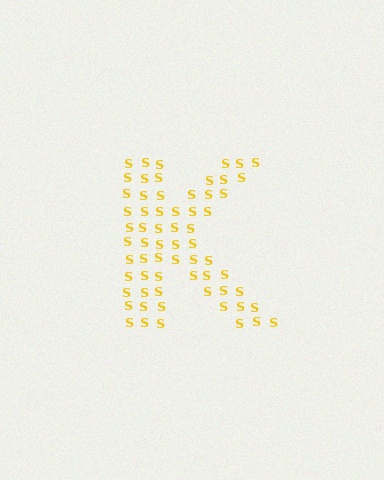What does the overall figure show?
The overall figure shows the letter K.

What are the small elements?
The small elements are letter S's.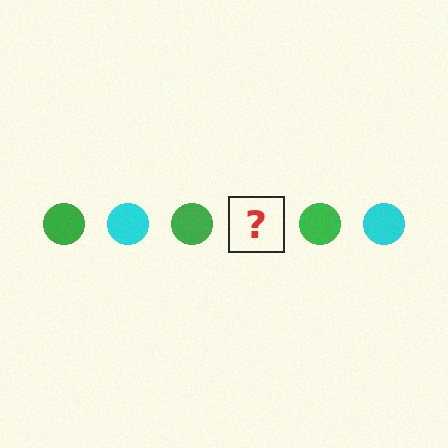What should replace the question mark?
The question mark should be replaced with a cyan circle.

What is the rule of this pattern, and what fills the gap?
The rule is that the pattern cycles through green, cyan circles. The gap should be filled with a cyan circle.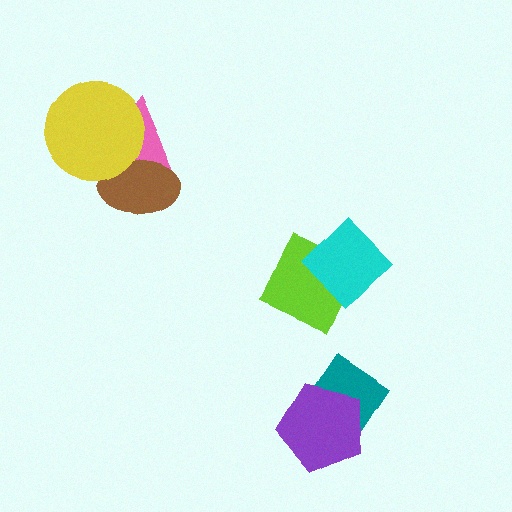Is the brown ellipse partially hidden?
Yes, it is partially covered by another shape.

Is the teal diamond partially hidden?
Yes, it is partially covered by another shape.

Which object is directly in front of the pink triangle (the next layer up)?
The brown ellipse is directly in front of the pink triangle.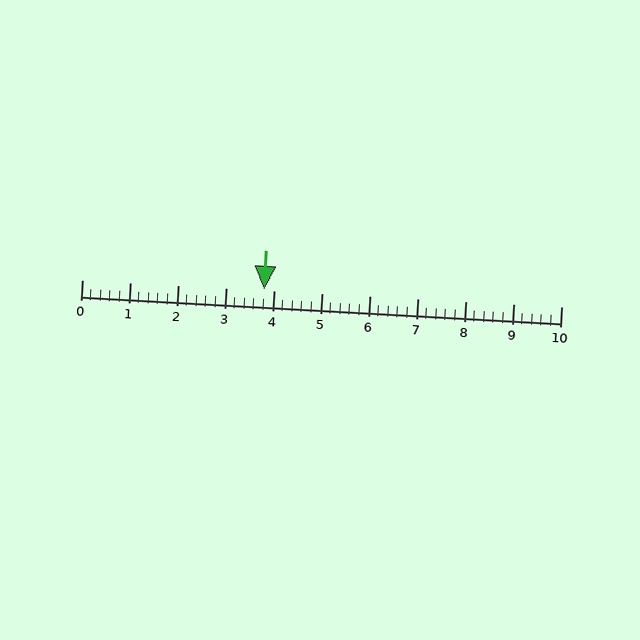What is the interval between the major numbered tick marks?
The major tick marks are spaced 1 units apart.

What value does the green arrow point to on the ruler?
The green arrow points to approximately 3.8.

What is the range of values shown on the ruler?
The ruler shows values from 0 to 10.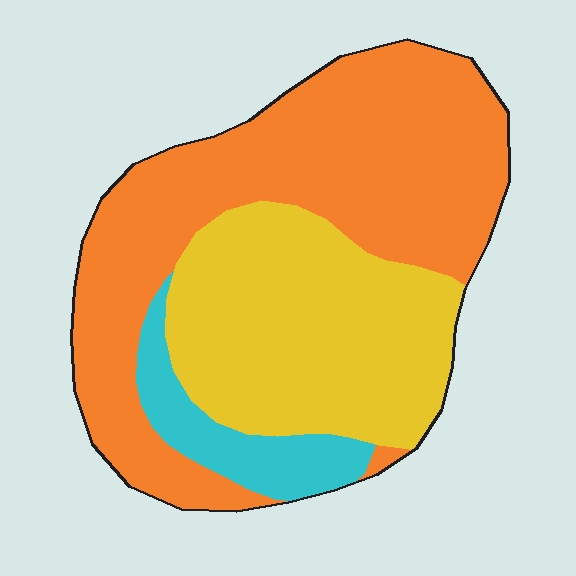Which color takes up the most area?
Orange, at roughly 55%.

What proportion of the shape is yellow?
Yellow takes up between a quarter and a half of the shape.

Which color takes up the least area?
Cyan, at roughly 10%.